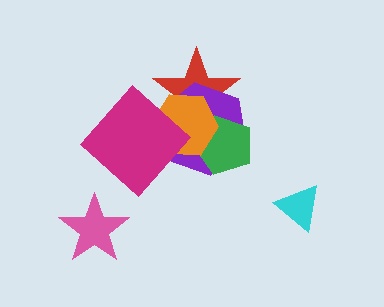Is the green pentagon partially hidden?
Yes, it is partially covered by another shape.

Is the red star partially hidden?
Yes, it is partially covered by another shape.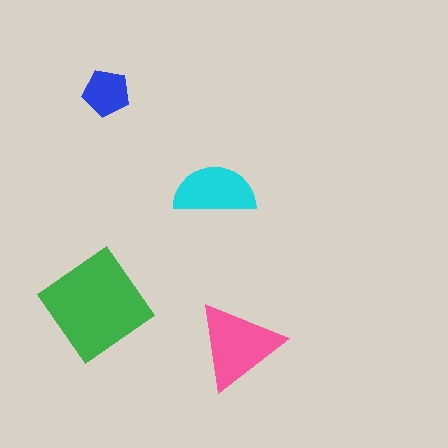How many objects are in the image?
There are 4 objects in the image.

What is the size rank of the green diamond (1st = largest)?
1st.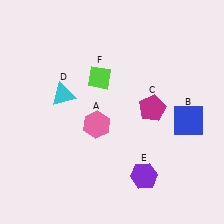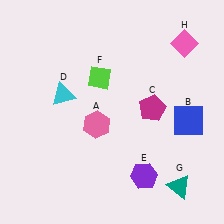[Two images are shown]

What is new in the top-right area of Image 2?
A pink diamond (H) was added in the top-right area of Image 2.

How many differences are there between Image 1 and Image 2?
There are 2 differences between the two images.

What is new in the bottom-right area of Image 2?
A teal triangle (G) was added in the bottom-right area of Image 2.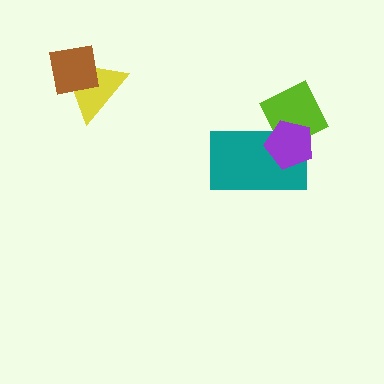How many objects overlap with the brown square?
1 object overlaps with the brown square.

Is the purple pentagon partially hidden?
No, no other shape covers it.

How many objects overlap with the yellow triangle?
1 object overlaps with the yellow triangle.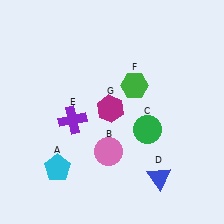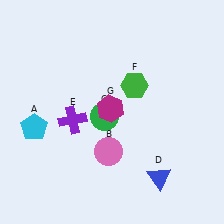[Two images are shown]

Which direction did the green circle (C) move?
The green circle (C) moved left.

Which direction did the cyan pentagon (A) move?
The cyan pentagon (A) moved up.